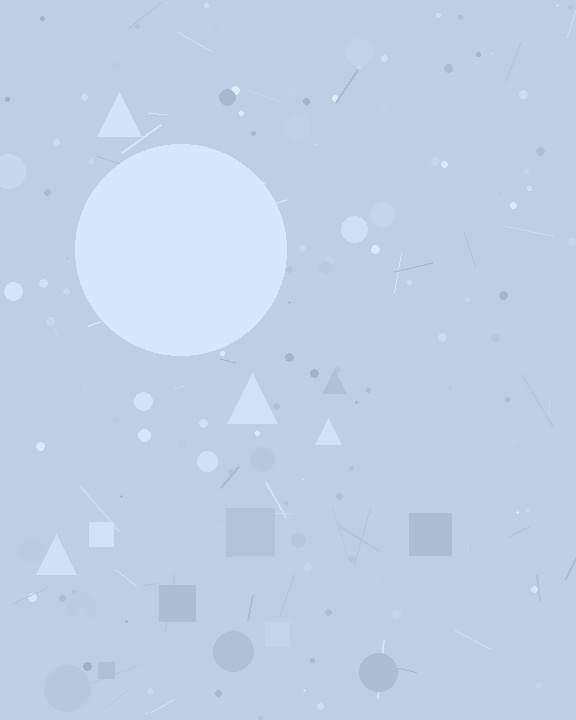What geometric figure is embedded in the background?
A circle is embedded in the background.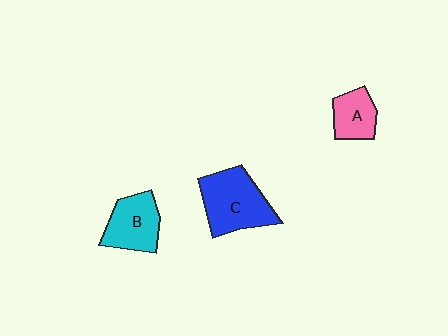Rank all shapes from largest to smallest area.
From largest to smallest: C (blue), B (cyan), A (pink).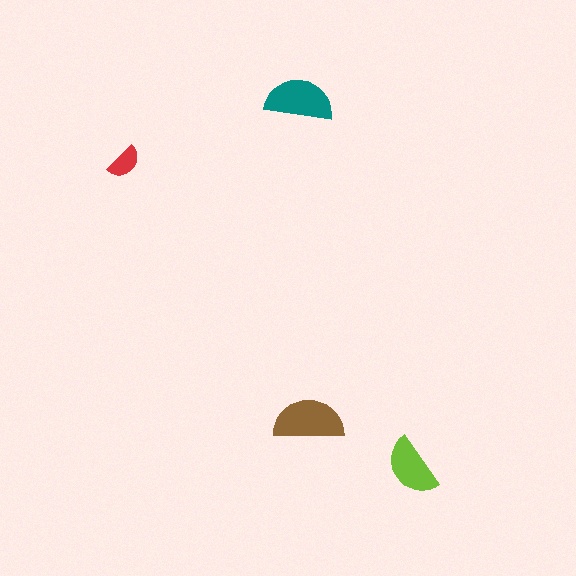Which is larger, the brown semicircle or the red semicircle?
The brown one.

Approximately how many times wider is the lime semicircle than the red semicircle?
About 1.5 times wider.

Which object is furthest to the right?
The lime semicircle is rightmost.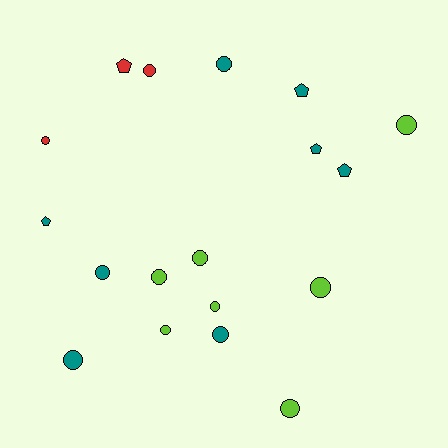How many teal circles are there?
There are 4 teal circles.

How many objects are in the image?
There are 18 objects.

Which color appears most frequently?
Teal, with 8 objects.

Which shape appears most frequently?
Circle, with 13 objects.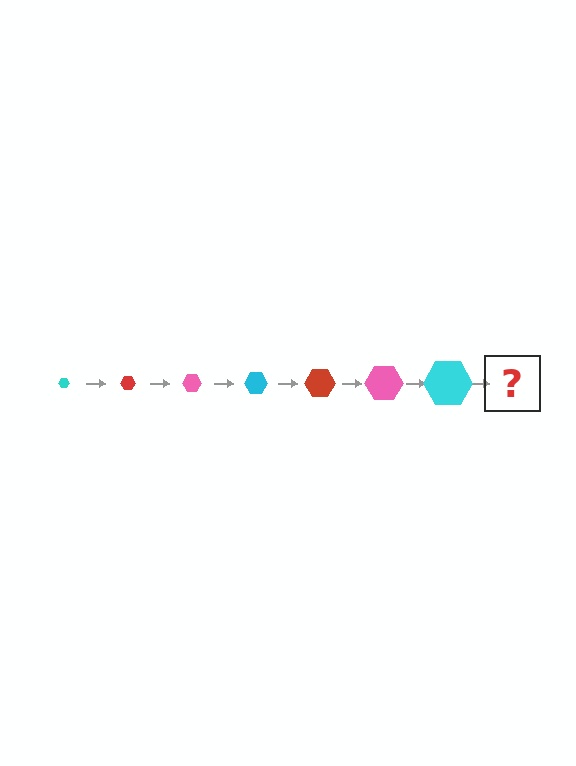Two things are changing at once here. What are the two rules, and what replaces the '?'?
The two rules are that the hexagon grows larger each step and the color cycles through cyan, red, and pink. The '?' should be a red hexagon, larger than the previous one.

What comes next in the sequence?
The next element should be a red hexagon, larger than the previous one.